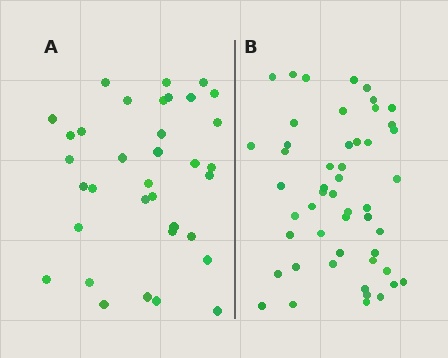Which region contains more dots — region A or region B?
Region B (the right region) has more dots.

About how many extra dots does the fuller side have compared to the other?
Region B has approximately 15 more dots than region A.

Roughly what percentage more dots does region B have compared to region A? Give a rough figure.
About 45% more.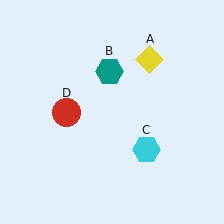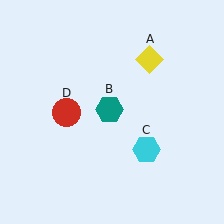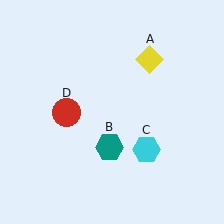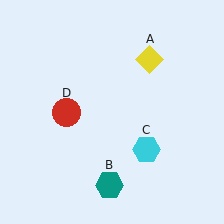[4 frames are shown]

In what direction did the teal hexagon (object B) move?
The teal hexagon (object B) moved down.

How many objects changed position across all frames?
1 object changed position: teal hexagon (object B).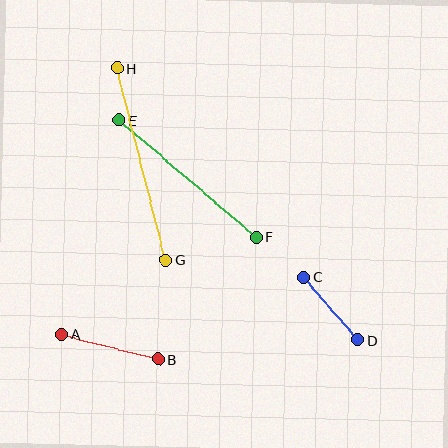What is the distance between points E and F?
The distance is approximately 180 pixels.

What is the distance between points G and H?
The distance is approximately 198 pixels.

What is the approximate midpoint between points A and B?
The midpoint is at approximately (110, 347) pixels.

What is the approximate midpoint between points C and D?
The midpoint is at approximately (331, 309) pixels.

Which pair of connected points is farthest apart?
Points G and H are farthest apart.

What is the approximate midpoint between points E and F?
The midpoint is at approximately (188, 179) pixels.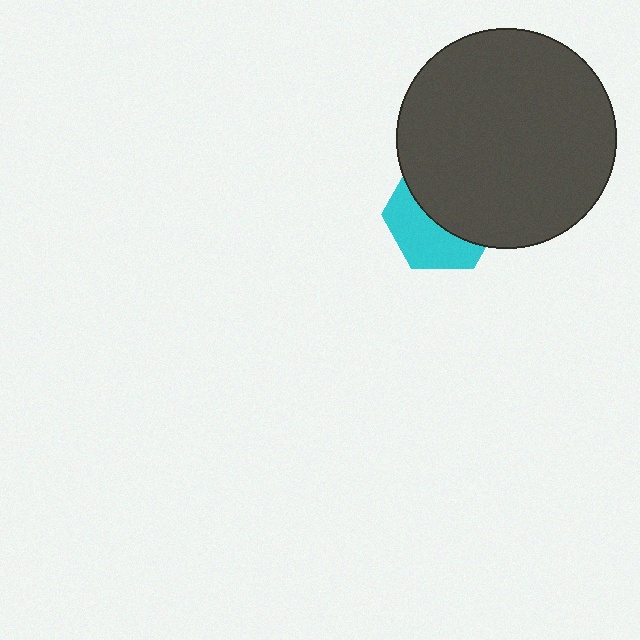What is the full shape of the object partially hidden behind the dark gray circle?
The partially hidden object is a cyan hexagon.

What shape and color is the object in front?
The object in front is a dark gray circle.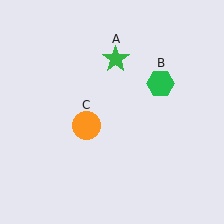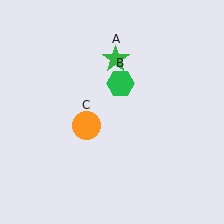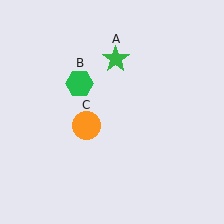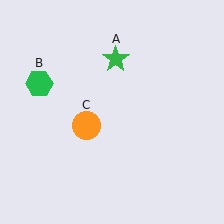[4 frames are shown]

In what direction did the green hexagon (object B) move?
The green hexagon (object B) moved left.